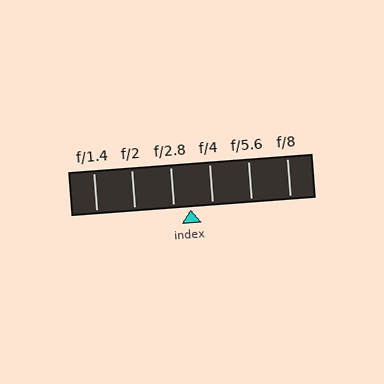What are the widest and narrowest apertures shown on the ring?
The widest aperture shown is f/1.4 and the narrowest is f/8.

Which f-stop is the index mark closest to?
The index mark is closest to f/2.8.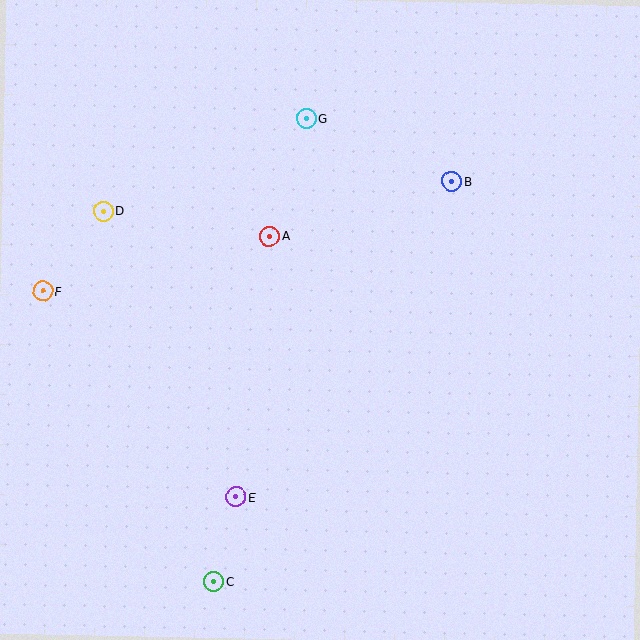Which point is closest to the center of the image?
Point A at (270, 236) is closest to the center.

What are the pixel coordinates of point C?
Point C is at (213, 581).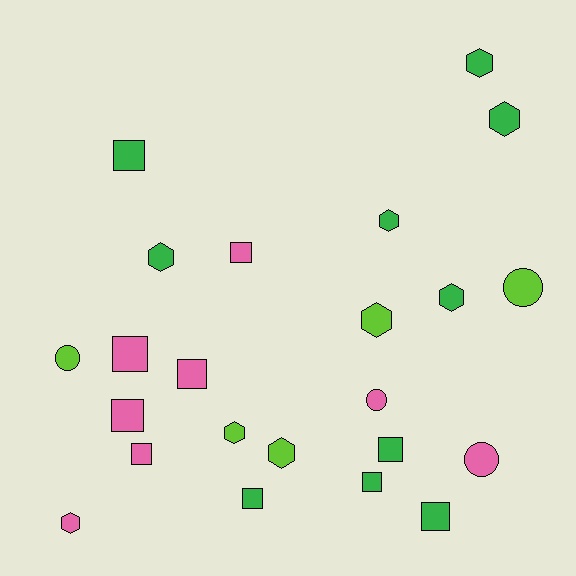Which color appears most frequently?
Green, with 10 objects.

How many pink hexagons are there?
There is 1 pink hexagon.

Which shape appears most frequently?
Square, with 10 objects.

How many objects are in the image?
There are 23 objects.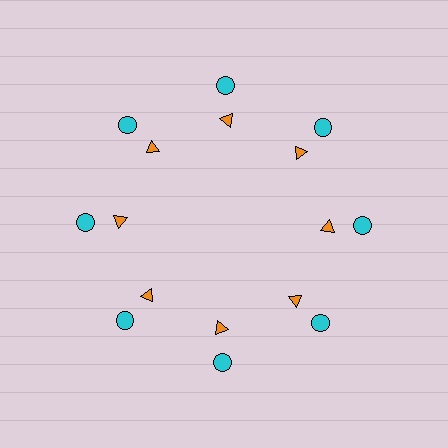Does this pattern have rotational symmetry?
Yes, this pattern has 8-fold rotational symmetry. It looks the same after rotating 45 degrees around the center.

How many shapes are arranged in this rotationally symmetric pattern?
There are 16 shapes, arranged in 8 groups of 2.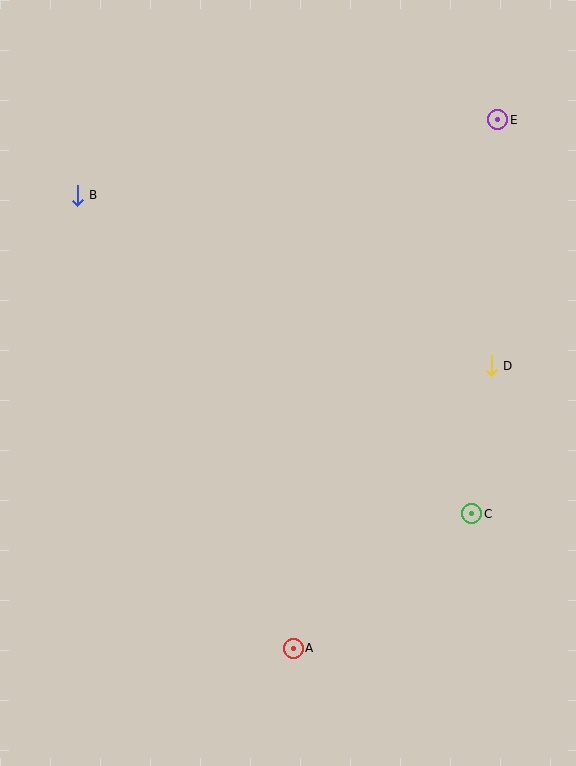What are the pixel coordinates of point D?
Point D is at (491, 366).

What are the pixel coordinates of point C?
Point C is at (472, 514).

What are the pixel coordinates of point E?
Point E is at (498, 120).